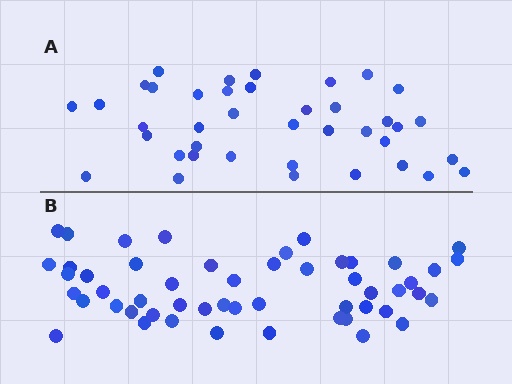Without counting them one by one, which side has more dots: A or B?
Region B (the bottom region) has more dots.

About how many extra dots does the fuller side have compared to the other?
Region B has approximately 15 more dots than region A.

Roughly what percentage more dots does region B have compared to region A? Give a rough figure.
About 35% more.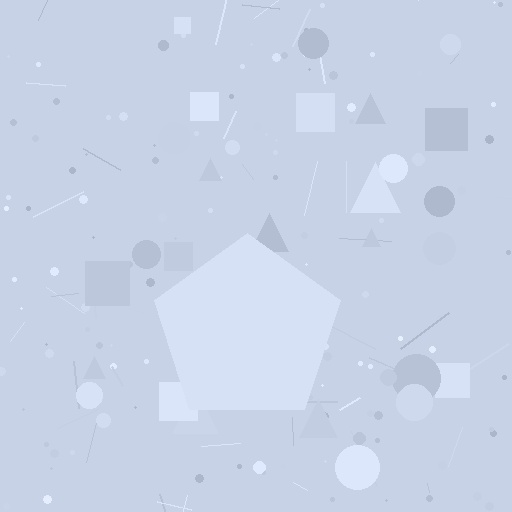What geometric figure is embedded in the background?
A pentagon is embedded in the background.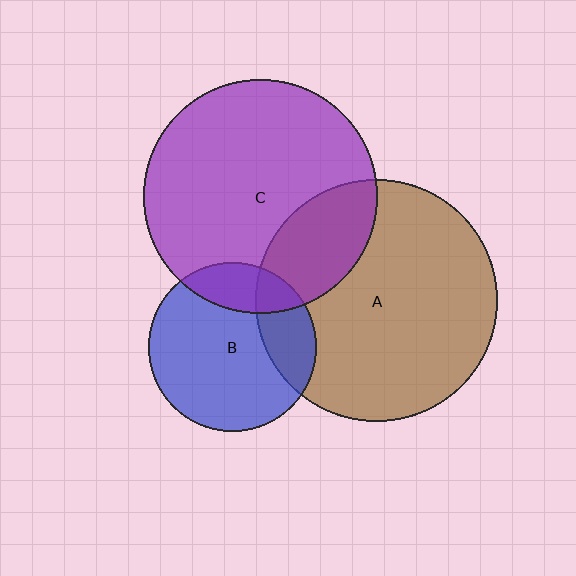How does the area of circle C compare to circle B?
Approximately 1.9 times.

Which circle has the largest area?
Circle A (brown).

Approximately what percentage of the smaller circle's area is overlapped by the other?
Approximately 20%.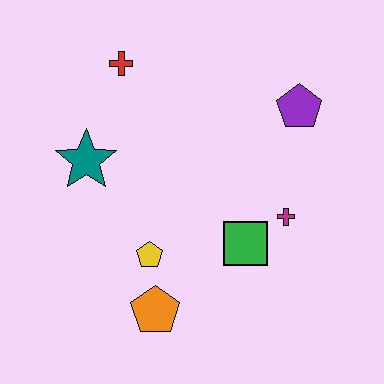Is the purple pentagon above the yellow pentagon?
Yes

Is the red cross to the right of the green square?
No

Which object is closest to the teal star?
The red cross is closest to the teal star.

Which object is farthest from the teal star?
The purple pentagon is farthest from the teal star.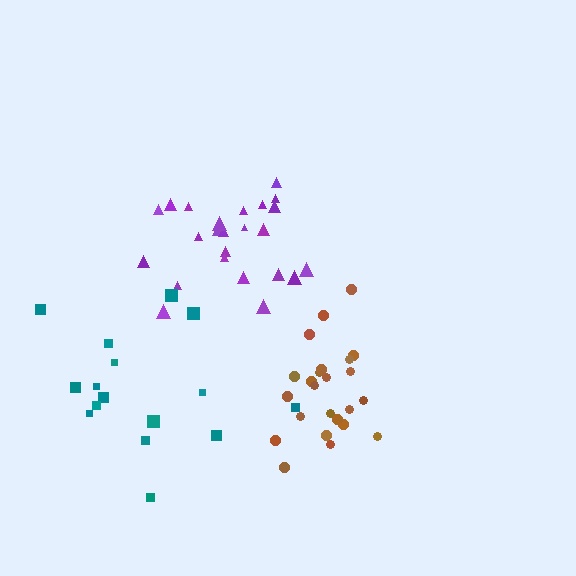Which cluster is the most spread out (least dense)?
Teal.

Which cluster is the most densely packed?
Brown.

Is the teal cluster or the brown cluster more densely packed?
Brown.